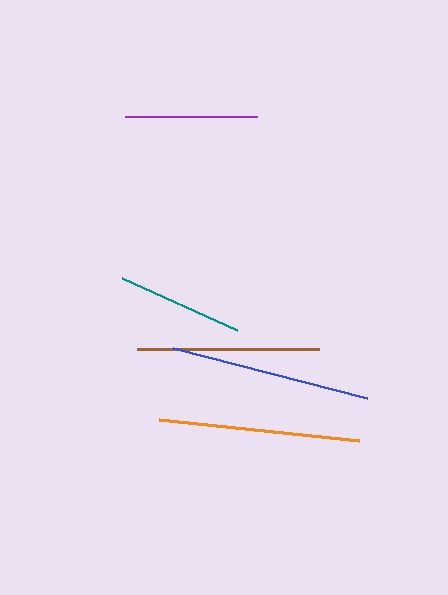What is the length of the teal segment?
The teal segment is approximately 126 pixels long.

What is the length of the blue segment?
The blue segment is approximately 200 pixels long.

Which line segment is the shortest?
The teal line is the shortest at approximately 126 pixels.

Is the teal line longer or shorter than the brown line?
The brown line is longer than the teal line.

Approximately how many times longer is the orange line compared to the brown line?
The orange line is approximately 1.1 times the length of the brown line.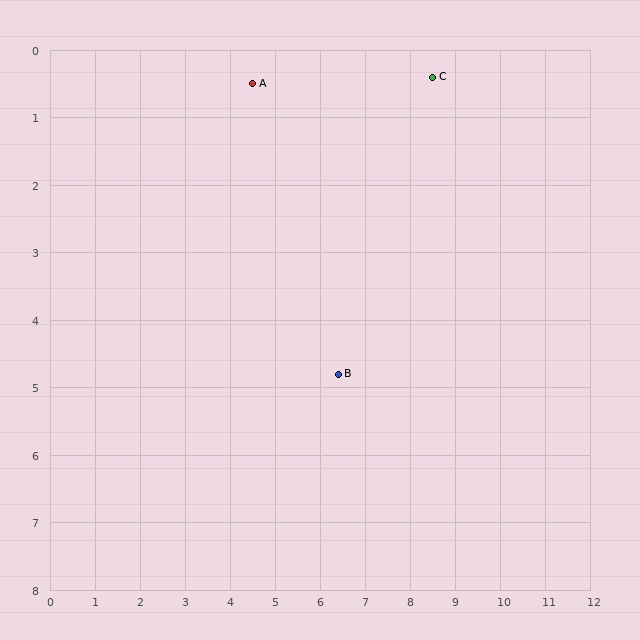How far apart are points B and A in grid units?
Points B and A are about 4.7 grid units apart.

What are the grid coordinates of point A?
Point A is at approximately (4.5, 0.5).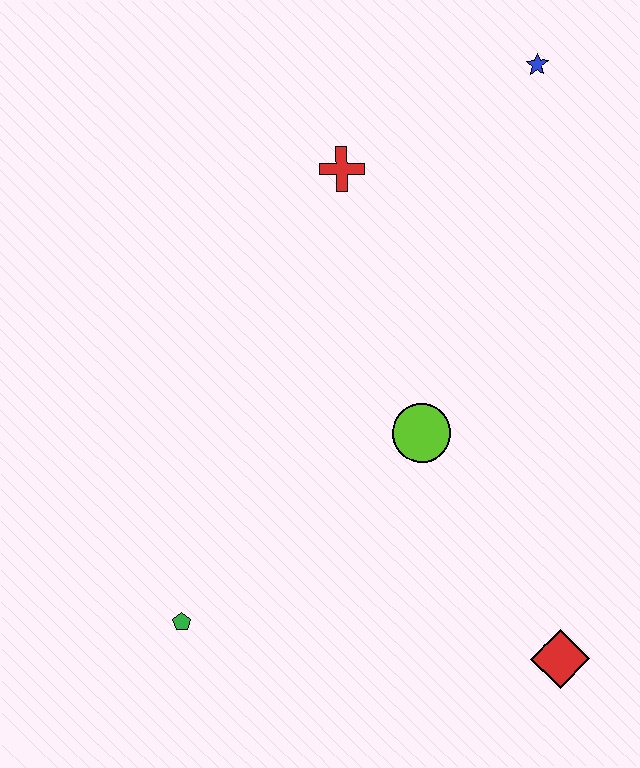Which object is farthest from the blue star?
The green pentagon is farthest from the blue star.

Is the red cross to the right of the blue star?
No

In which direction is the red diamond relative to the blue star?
The red diamond is below the blue star.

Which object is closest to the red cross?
The blue star is closest to the red cross.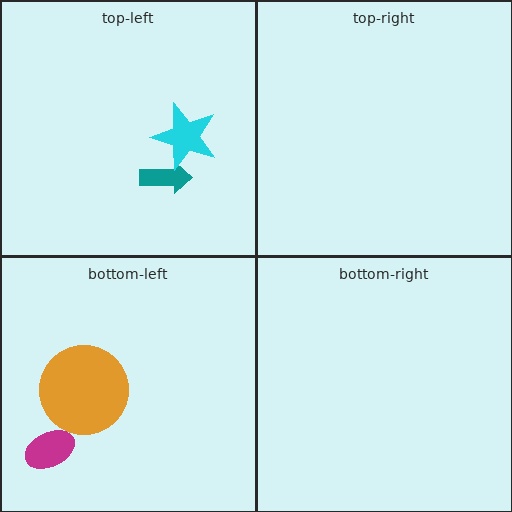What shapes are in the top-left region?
The teal arrow, the cyan star.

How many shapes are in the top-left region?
2.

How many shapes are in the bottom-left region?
2.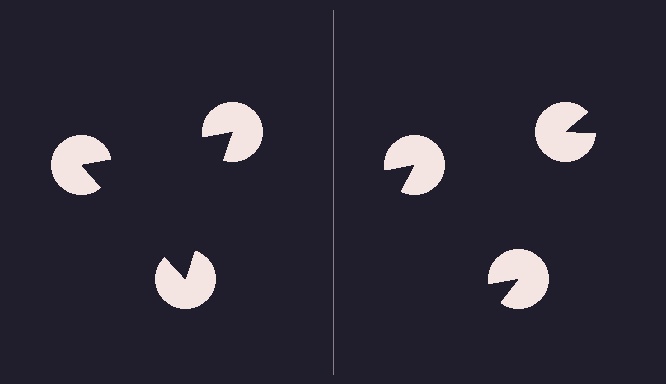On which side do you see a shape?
An illusory triangle appears on the left side. On the right side the wedge cuts are rotated, so no coherent shape forms.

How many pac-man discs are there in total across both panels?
6 — 3 on each side.